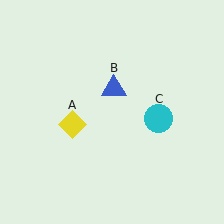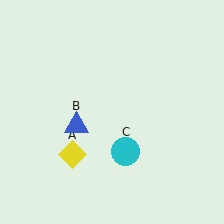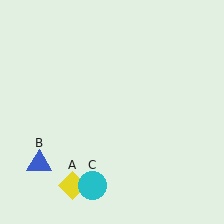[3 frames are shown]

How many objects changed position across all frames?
3 objects changed position: yellow diamond (object A), blue triangle (object B), cyan circle (object C).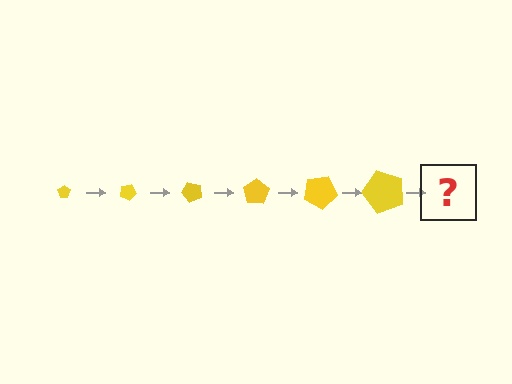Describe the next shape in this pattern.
It should be a pentagon, larger than the previous one and rotated 150 degrees from the start.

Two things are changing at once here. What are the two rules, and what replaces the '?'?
The two rules are that the pentagon grows larger each step and it rotates 25 degrees each step. The '?' should be a pentagon, larger than the previous one and rotated 150 degrees from the start.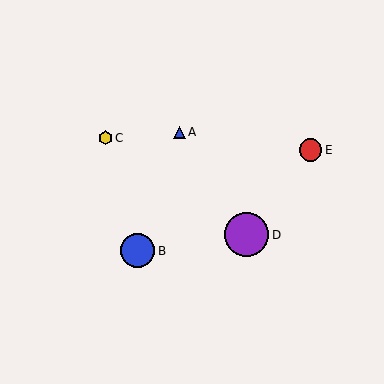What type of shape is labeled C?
Shape C is a yellow hexagon.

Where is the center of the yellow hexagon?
The center of the yellow hexagon is at (105, 138).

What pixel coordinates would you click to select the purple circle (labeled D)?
Click at (247, 235) to select the purple circle D.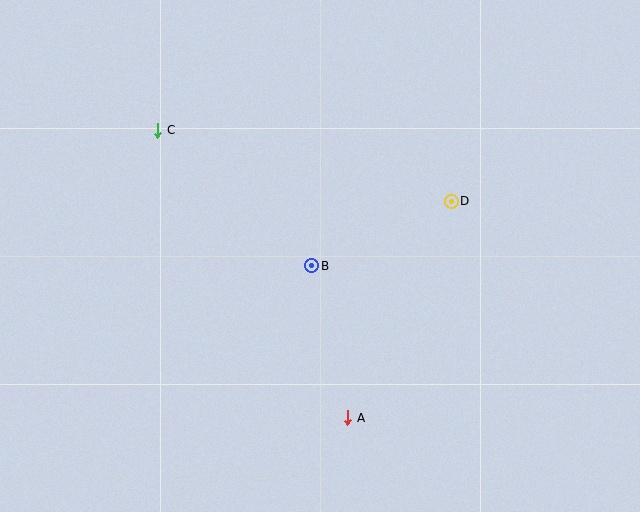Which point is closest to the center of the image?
Point B at (312, 266) is closest to the center.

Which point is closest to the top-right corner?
Point D is closest to the top-right corner.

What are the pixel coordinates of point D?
Point D is at (451, 201).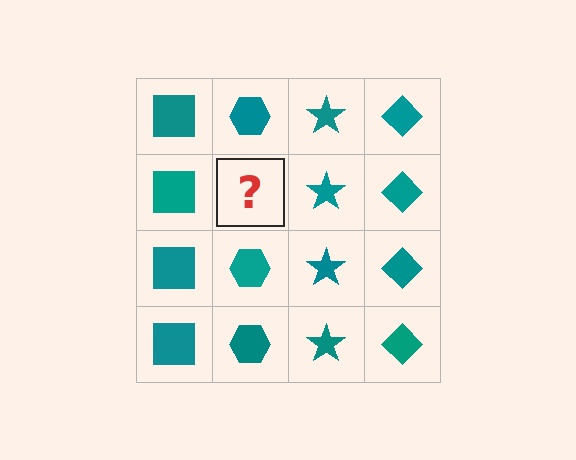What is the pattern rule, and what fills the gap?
The rule is that each column has a consistent shape. The gap should be filled with a teal hexagon.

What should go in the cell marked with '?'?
The missing cell should contain a teal hexagon.